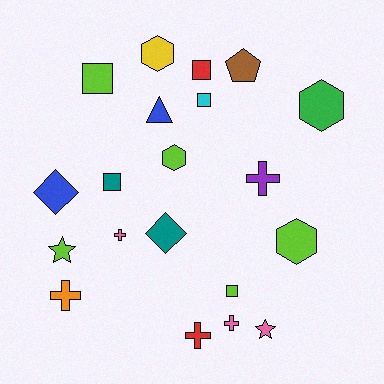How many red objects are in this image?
There are 2 red objects.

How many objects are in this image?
There are 20 objects.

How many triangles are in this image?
There is 1 triangle.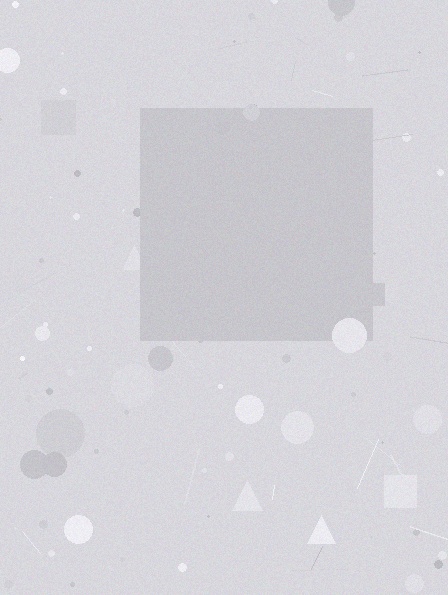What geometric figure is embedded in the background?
A square is embedded in the background.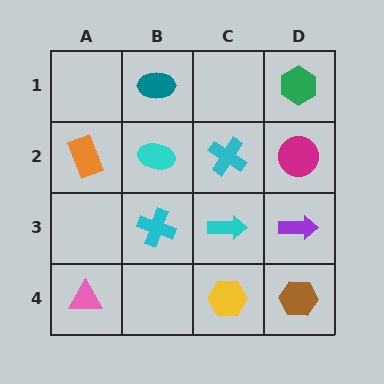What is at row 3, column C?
A cyan arrow.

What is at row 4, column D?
A brown hexagon.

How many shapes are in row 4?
3 shapes.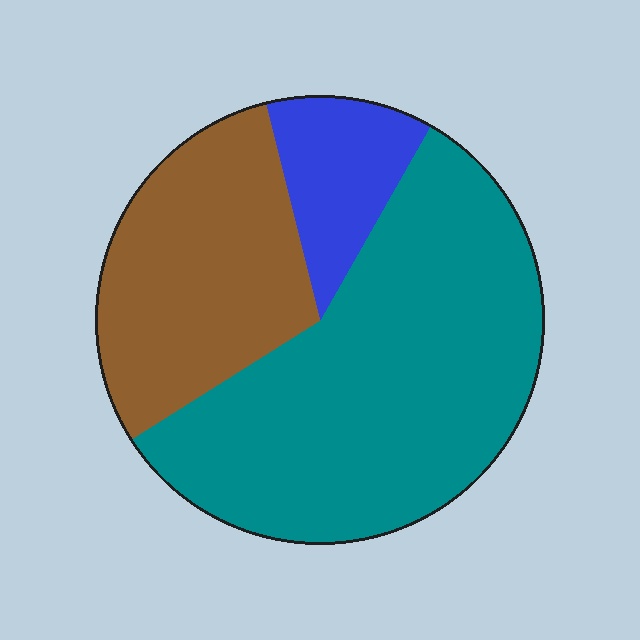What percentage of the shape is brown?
Brown covers 30% of the shape.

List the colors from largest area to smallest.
From largest to smallest: teal, brown, blue.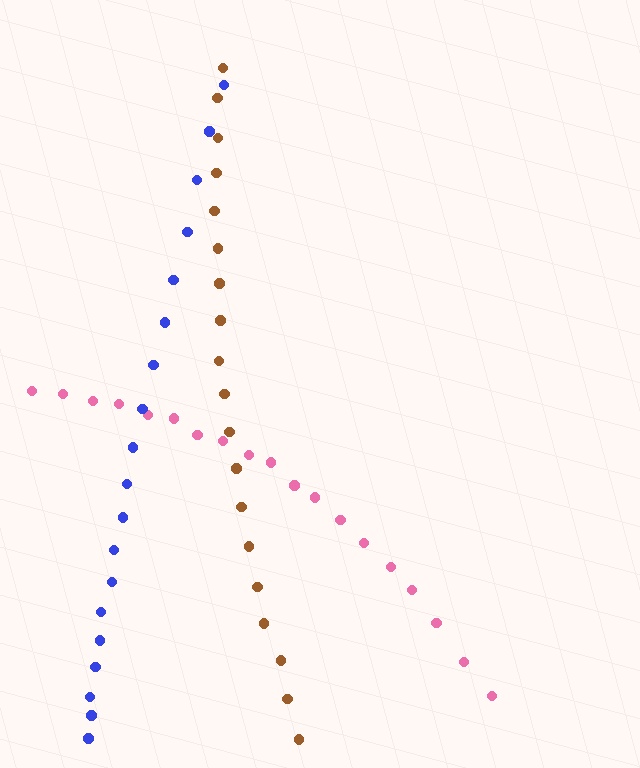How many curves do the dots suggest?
There are 3 distinct paths.